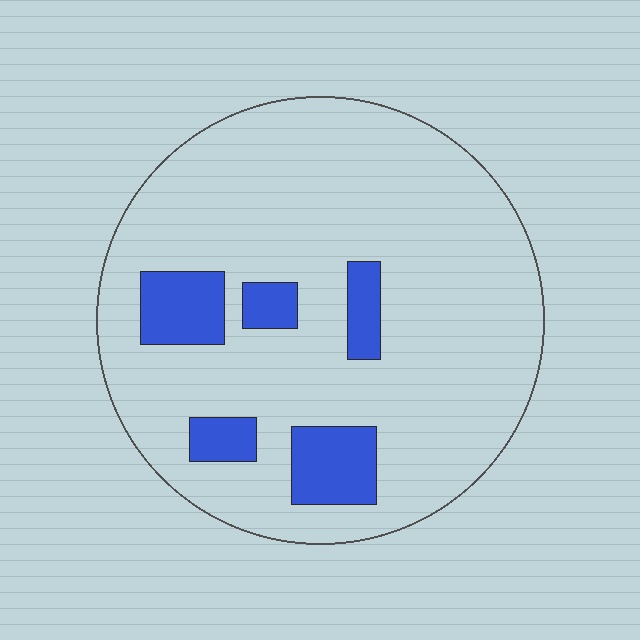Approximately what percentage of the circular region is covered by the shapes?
Approximately 15%.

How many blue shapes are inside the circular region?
5.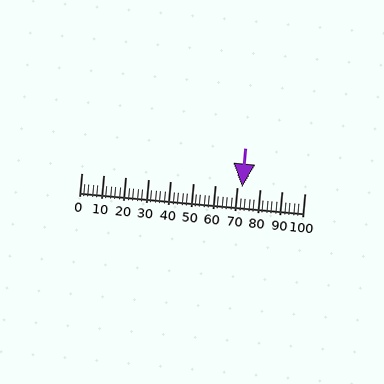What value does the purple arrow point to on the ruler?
The purple arrow points to approximately 72.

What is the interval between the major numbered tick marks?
The major tick marks are spaced 10 units apart.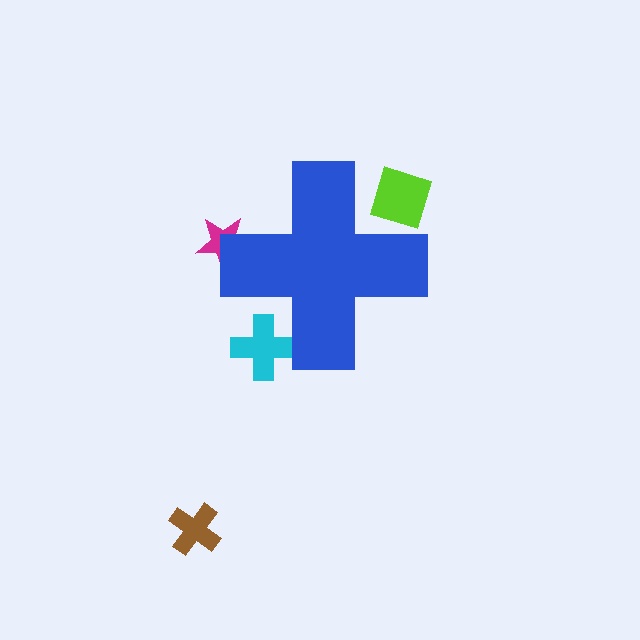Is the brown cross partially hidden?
No, the brown cross is fully visible.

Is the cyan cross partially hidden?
Yes, the cyan cross is partially hidden behind the blue cross.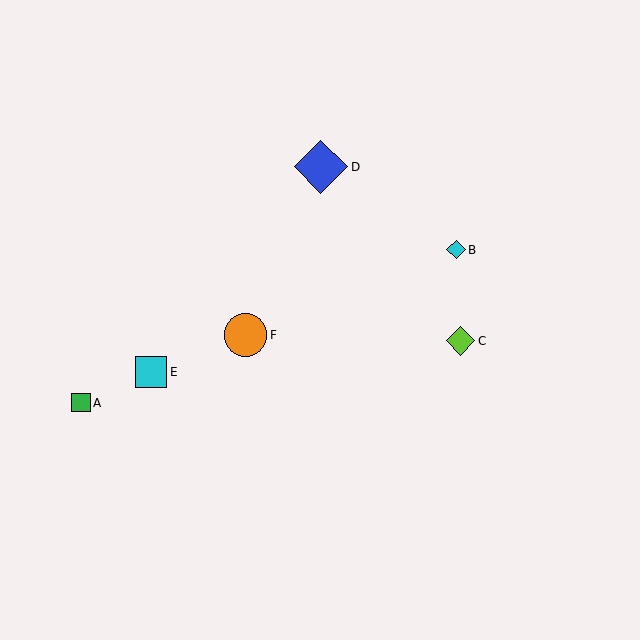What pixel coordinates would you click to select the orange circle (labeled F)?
Click at (246, 335) to select the orange circle F.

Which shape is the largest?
The blue diamond (labeled D) is the largest.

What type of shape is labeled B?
Shape B is a cyan diamond.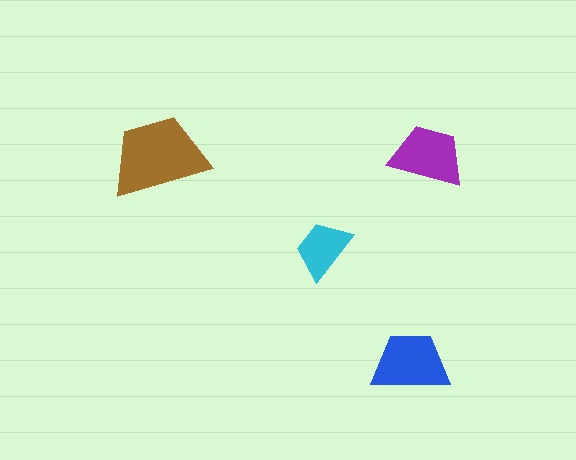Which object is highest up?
The brown trapezoid is topmost.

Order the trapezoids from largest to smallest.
the brown one, the blue one, the purple one, the cyan one.